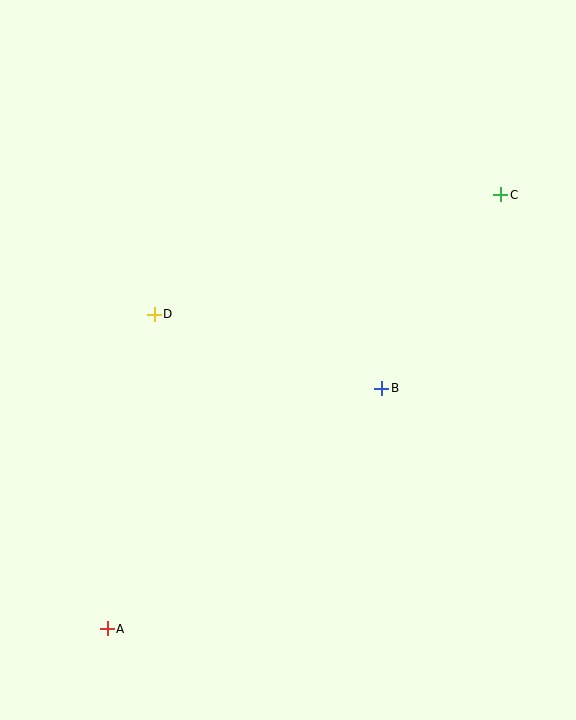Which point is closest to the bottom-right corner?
Point B is closest to the bottom-right corner.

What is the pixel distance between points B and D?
The distance between B and D is 239 pixels.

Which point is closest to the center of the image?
Point B at (382, 388) is closest to the center.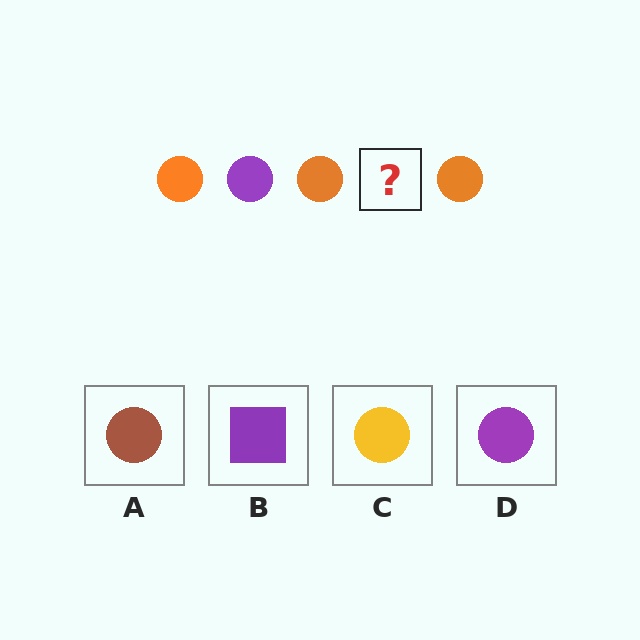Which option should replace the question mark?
Option D.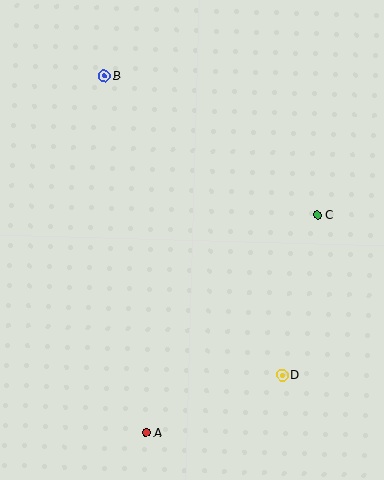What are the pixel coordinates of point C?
Point C is at (317, 215).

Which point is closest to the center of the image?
Point C at (317, 215) is closest to the center.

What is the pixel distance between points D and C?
The distance between D and C is 164 pixels.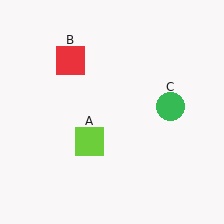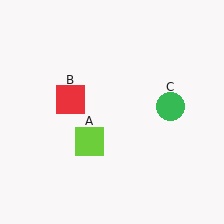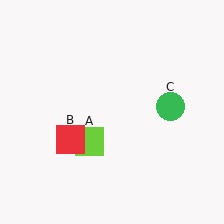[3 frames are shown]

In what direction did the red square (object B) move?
The red square (object B) moved down.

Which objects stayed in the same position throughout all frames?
Lime square (object A) and green circle (object C) remained stationary.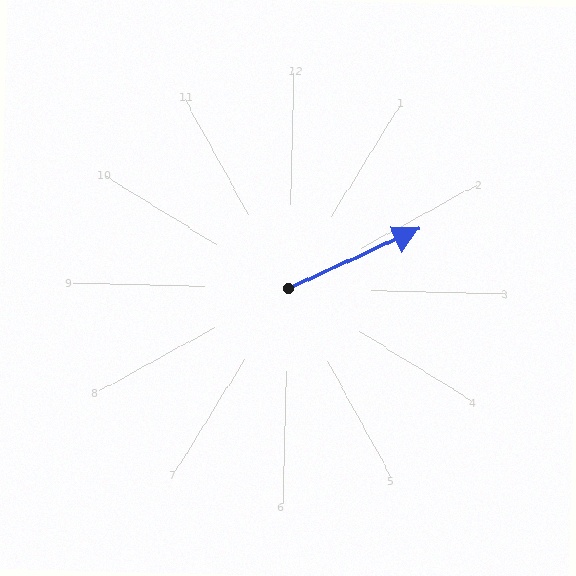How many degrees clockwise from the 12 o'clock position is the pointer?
Approximately 64 degrees.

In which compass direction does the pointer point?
Northeast.